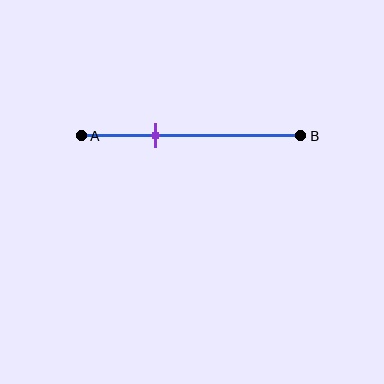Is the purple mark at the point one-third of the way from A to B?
Yes, the mark is approximately at the one-third point.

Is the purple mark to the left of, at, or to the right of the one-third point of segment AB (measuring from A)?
The purple mark is approximately at the one-third point of segment AB.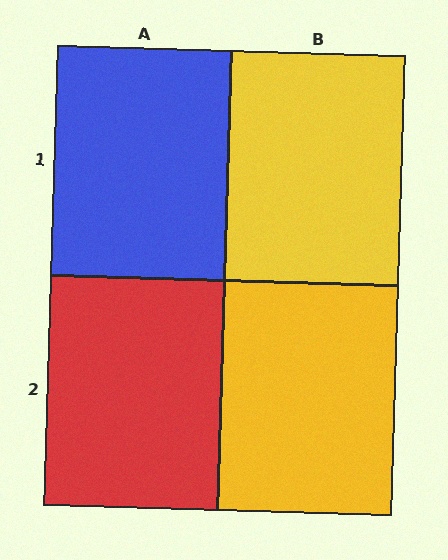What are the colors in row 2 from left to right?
Red, yellow.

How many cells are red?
1 cell is red.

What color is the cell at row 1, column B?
Yellow.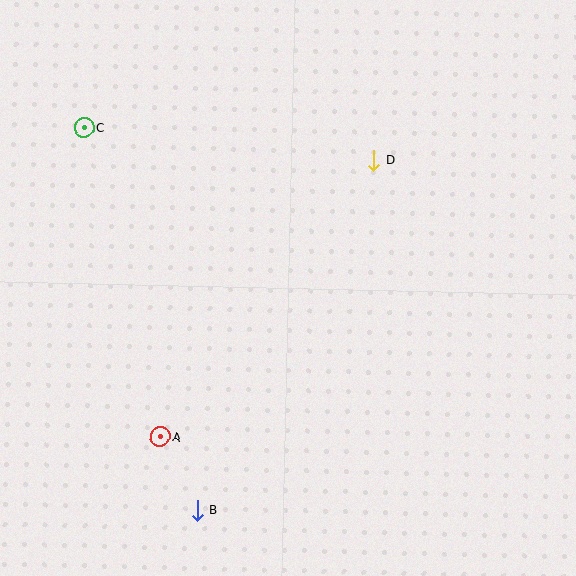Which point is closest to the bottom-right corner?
Point B is closest to the bottom-right corner.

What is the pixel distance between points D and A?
The distance between D and A is 349 pixels.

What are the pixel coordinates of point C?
Point C is at (84, 128).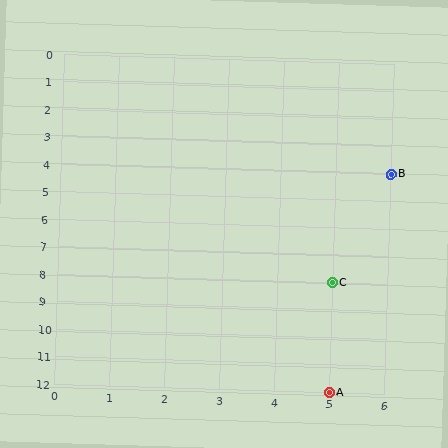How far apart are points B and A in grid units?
Points B and A are 1 column and 8 rows apart (about 8.1 grid units diagonally).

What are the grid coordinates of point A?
Point A is at grid coordinates (5, 12).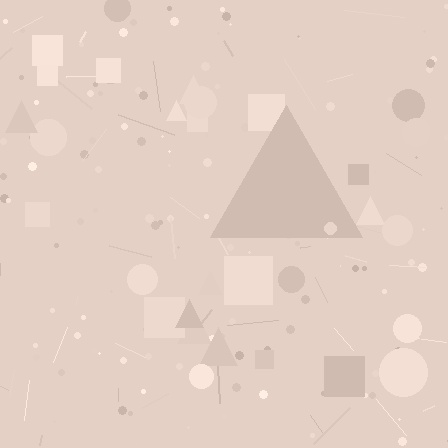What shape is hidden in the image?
A triangle is hidden in the image.